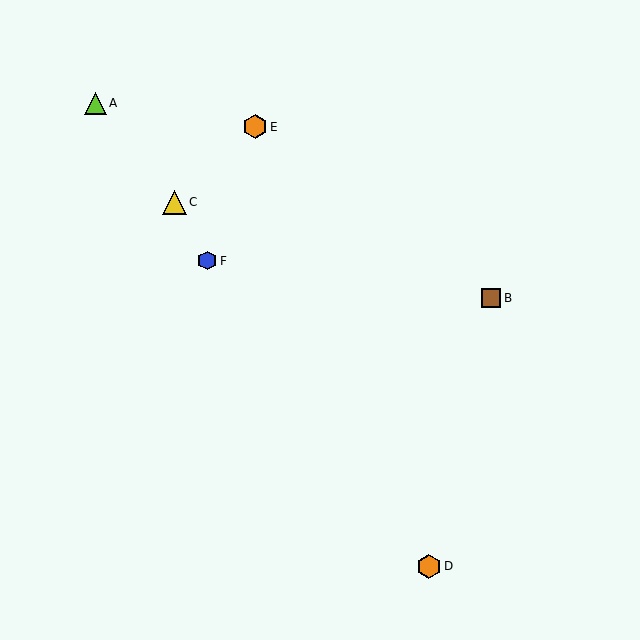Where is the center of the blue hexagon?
The center of the blue hexagon is at (207, 261).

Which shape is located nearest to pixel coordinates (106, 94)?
The lime triangle (labeled A) at (95, 103) is nearest to that location.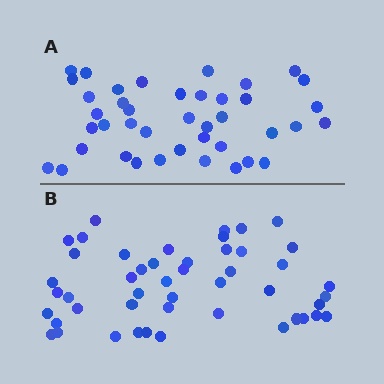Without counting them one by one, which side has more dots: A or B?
Region B (the bottom region) has more dots.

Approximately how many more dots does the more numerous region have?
Region B has roughly 8 or so more dots than region A.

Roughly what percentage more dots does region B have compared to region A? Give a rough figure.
About 15% more.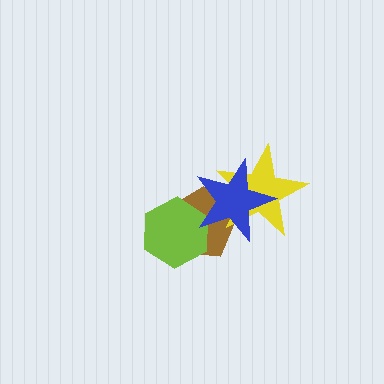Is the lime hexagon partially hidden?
Yes, it is partially covered by another shape.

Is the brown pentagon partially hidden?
Yes, it is partially covered by another shape.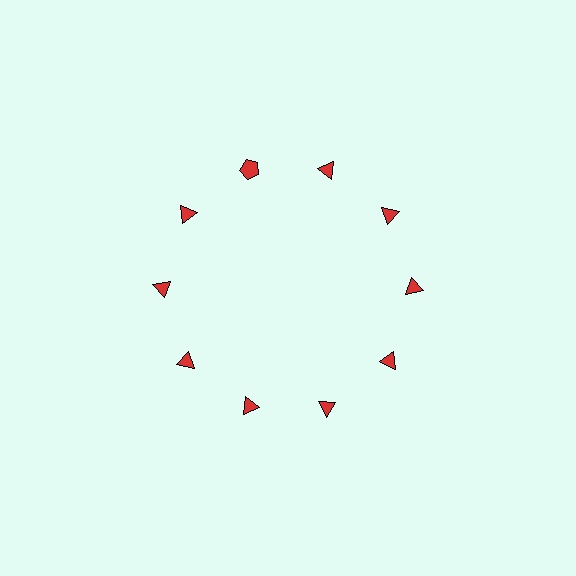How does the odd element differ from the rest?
It has a different shape: pentagon instead of triangle.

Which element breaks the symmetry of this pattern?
The red pentagon at roughly the 11 o'clock position breaks the symmetry. All other shapes are red triangles.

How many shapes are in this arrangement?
There are 10 shapes arranged in a ring pattern.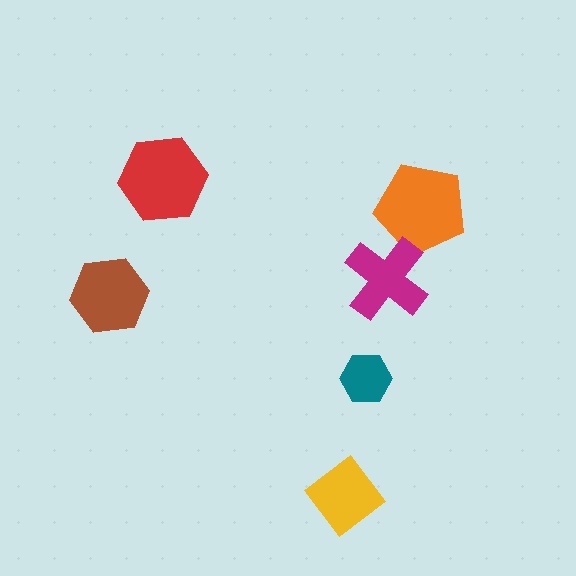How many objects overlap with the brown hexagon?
0 objects overlap with the brown hexagon.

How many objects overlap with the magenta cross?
1 object overlaps with the magenta cross.